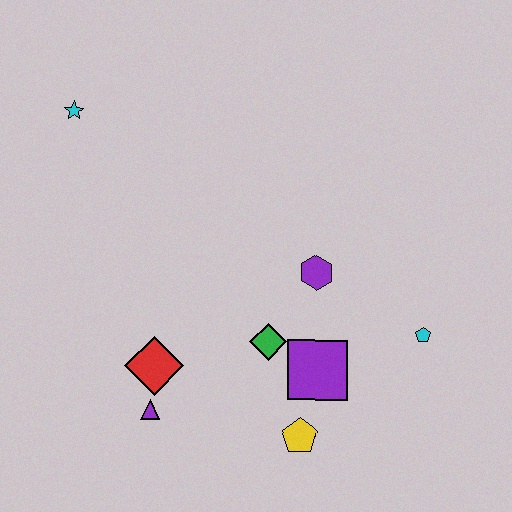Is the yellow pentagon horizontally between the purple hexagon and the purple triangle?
Yes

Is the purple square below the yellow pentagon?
No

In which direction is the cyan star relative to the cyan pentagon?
The cyan star is to the left of the cyan pentagon.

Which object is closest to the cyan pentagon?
The purple square is closest to the cyan pentagon.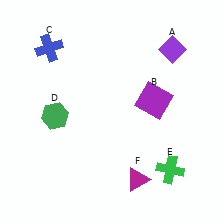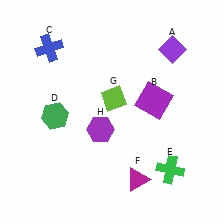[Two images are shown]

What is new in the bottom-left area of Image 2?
A purple hexagon (H) was added in the bottom-left area of Image 2.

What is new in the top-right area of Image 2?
A lime diamond (G) was added in the top-right area of Image 2.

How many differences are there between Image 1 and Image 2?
There are 2 differences between the two images.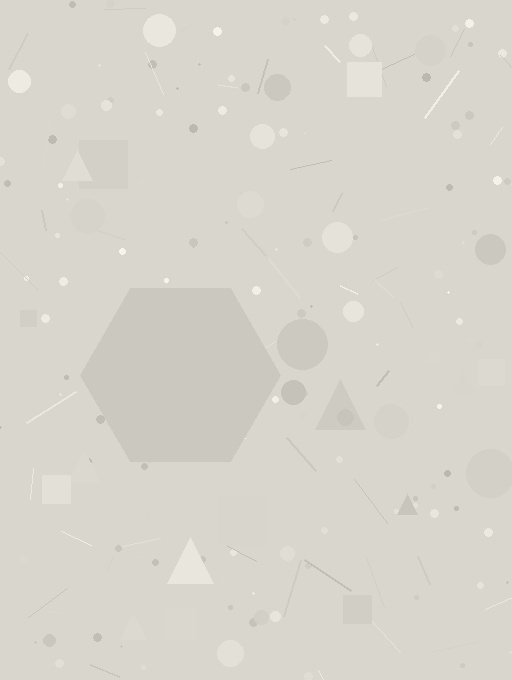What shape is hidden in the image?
A hexagon is hidden in the image.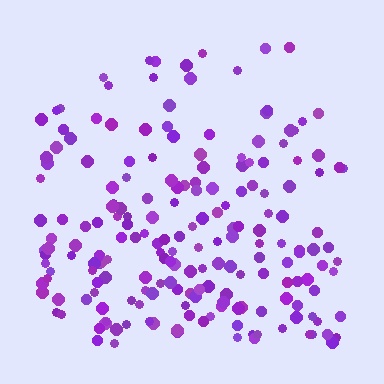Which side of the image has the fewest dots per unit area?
The top.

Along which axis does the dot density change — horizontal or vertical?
Vertical.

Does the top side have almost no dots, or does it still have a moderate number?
Still a moderate number, just noticeably fewer than the bottom.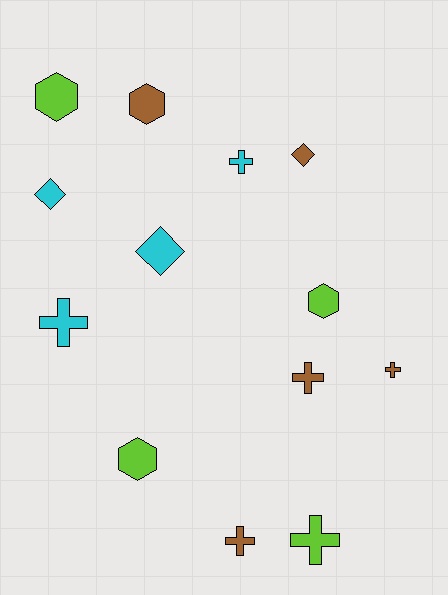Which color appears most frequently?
Brown, with 5 objects.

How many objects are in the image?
There are 13 objects.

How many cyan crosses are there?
There are 2 cyan crosses.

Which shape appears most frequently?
Cross, with 6 objects.